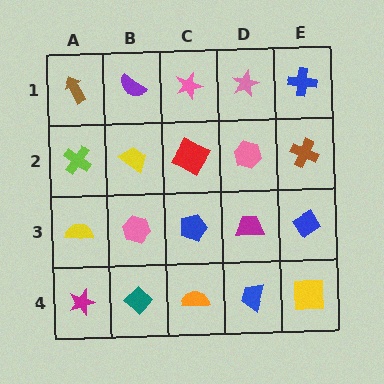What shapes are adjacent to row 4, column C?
A blue pentagon (row 3, column C), a teal diamond (row 4, column B), a blue trapezoid (row 4, column D).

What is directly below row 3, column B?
A teal diamond.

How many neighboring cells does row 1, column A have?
2.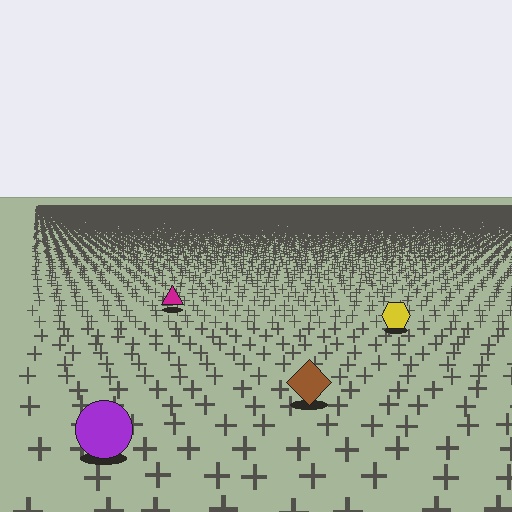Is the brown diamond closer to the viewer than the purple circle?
No. The purple circle is closer — you can tell from the texture gradient: the ground texture is coarser near it.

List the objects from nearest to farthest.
From nearest to farthest: the purple circle, the brown diamond, the yellow hexagon, the magenta triangle.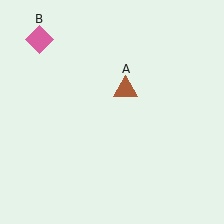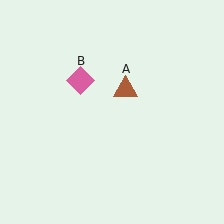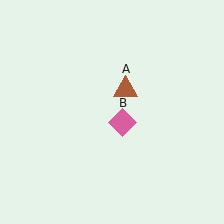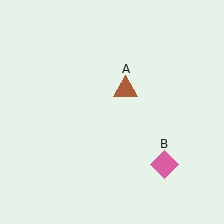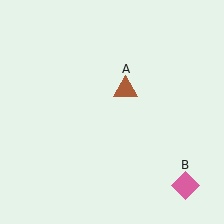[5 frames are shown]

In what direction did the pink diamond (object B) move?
The pink diamond (object B) moved down and to the right.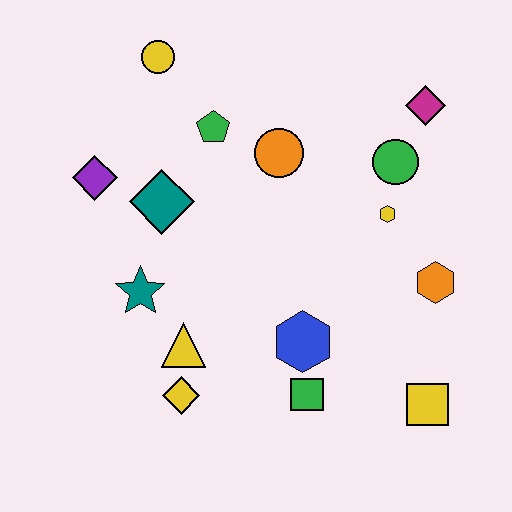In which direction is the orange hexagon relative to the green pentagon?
The orange hexagon is to the right of the green pentagon.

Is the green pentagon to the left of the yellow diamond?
No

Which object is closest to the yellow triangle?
The yellow diamond is closest to the yellow triangle.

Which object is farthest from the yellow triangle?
The magenta diamond is farthest from the yellow triangle.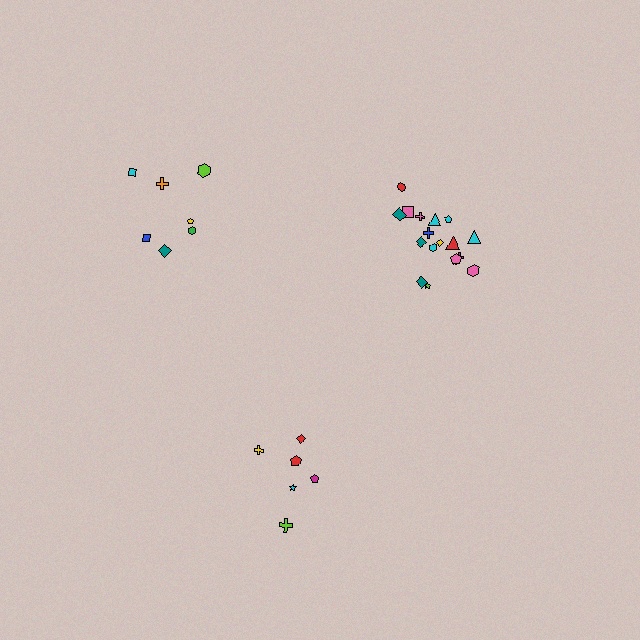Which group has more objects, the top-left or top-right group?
The top-right group.